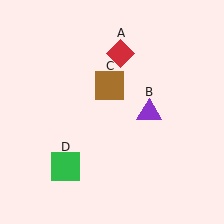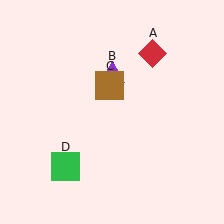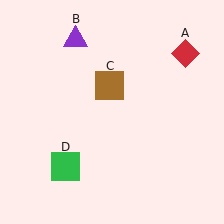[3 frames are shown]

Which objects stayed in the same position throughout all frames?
Brown square (object C) and green square (object D) remained stationary.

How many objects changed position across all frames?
2 objects changed position: red diamond (object A), purple triangle (object B).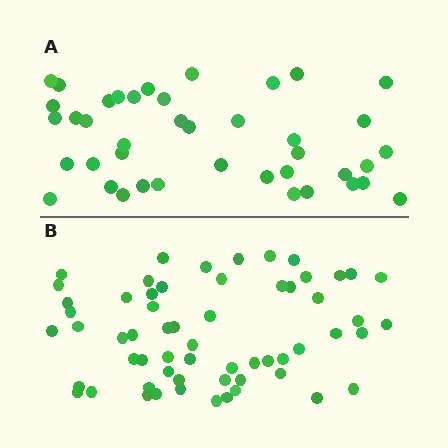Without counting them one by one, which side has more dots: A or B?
Region B (the bottom region) has more dots.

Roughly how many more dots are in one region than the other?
Region B has approximately 20 more dots than region A.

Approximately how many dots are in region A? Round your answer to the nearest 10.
About 40 dots. (The exact count is 41, which rounds to 40.)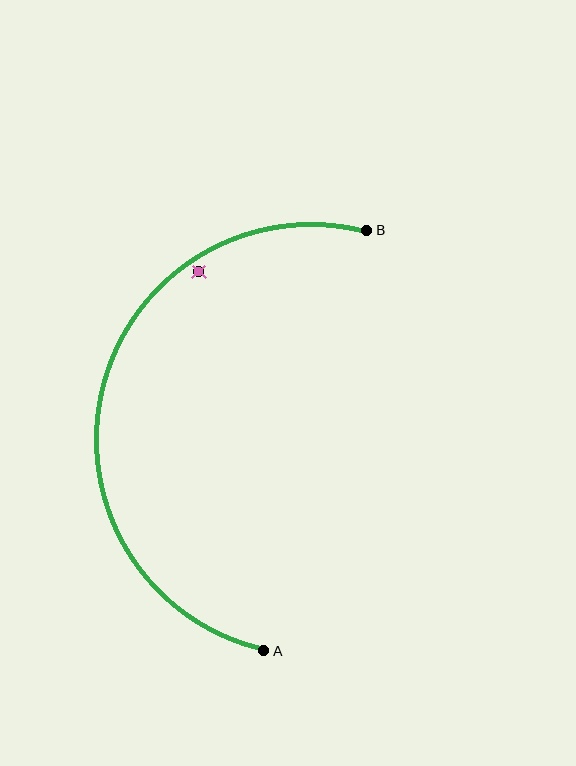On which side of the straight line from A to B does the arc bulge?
The arc bulges to the left of the straight line connecting A and B.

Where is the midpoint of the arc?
The arc midpoint is the point on the curve farthest from the straight line joining A and B. It sits to the left of that line.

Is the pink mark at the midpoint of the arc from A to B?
No — the pink mark does not lie on the arc at all. It sits slightly inside the curve.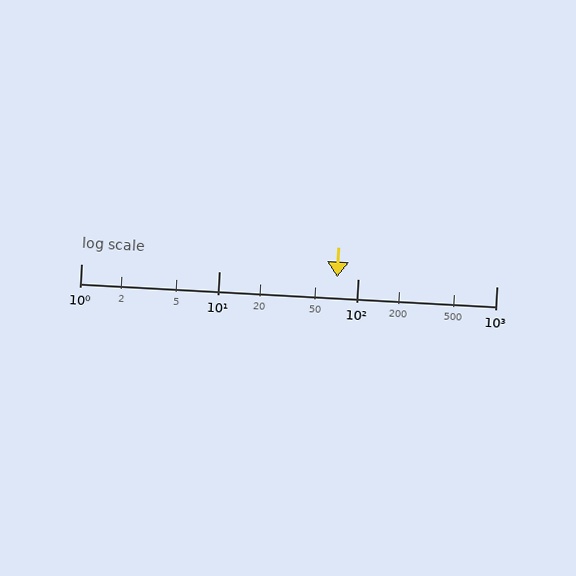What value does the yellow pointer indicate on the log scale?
The pointer indicates approximately 71.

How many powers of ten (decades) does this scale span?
The scale spans 3 decades, from 1 to 1000.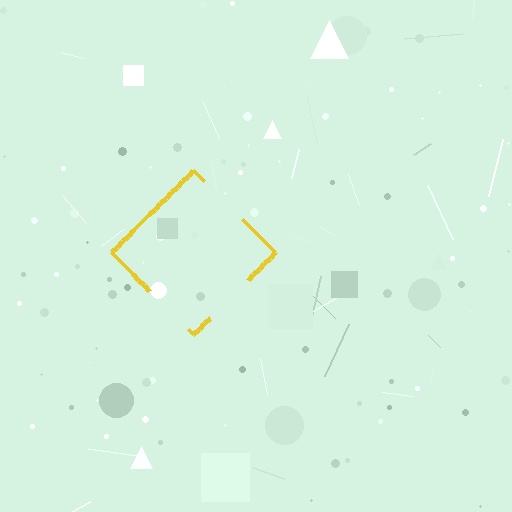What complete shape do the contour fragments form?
The contour fragments form a diamond.